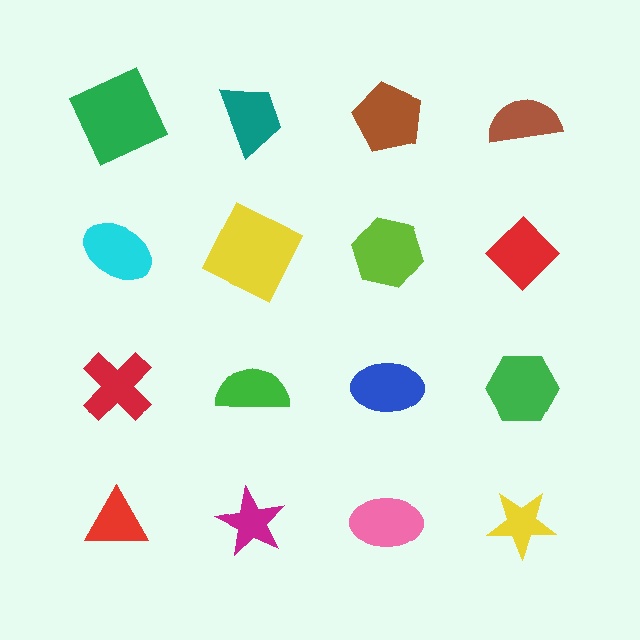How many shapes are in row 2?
4 shapes.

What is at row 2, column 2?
A yellow square.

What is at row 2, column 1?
A cyan ellipse.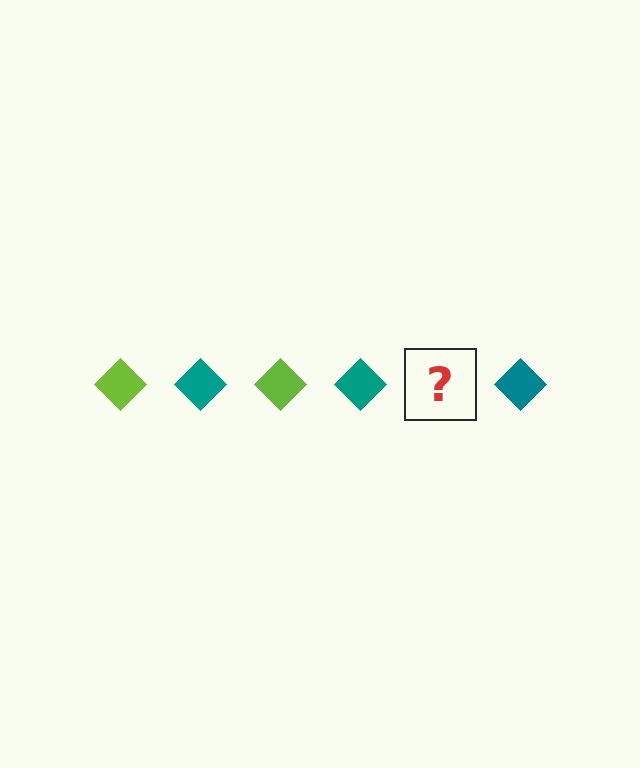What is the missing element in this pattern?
The missing element is a lime diamond.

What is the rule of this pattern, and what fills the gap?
The rule is that the pattern cycles through lime, teal diamonds. The gap should be filled with a lime diamond.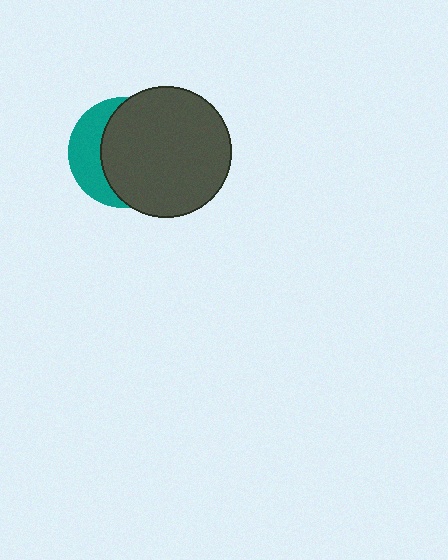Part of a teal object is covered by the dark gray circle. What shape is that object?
It is a circle.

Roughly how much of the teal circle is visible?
A small part of it is visible (roughly 33%).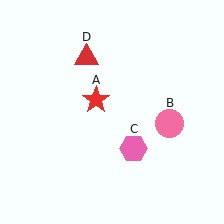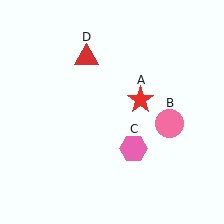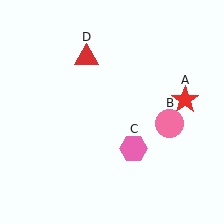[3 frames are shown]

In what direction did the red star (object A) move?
The red star (object A) moved right.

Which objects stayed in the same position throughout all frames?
Pink circle (object B) and pink hexagon (object C) and red triangle (object D) remained stationary.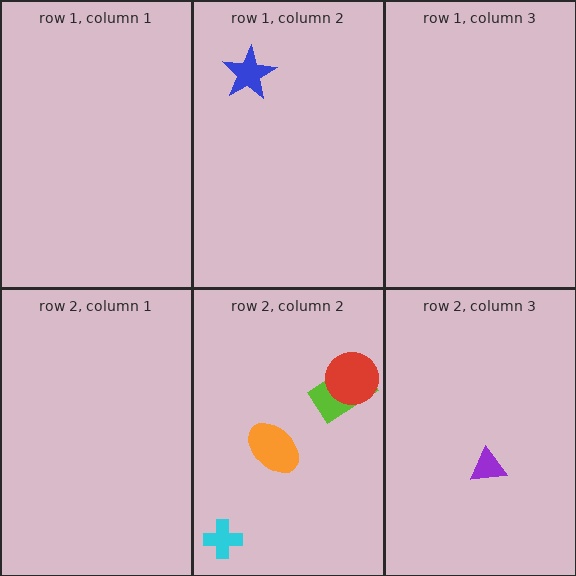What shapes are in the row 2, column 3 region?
The purple triangle.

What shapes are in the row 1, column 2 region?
The blue star.